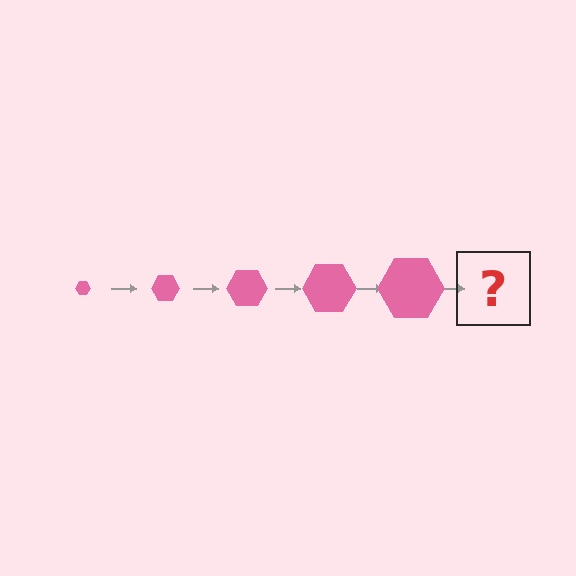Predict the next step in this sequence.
The next step is a pink hexagon, larger than the previous one.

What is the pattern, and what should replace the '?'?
The pattern is that the hexagon gets progressively larger each step. The '?' should be a pink hexagon, larger than the previous one.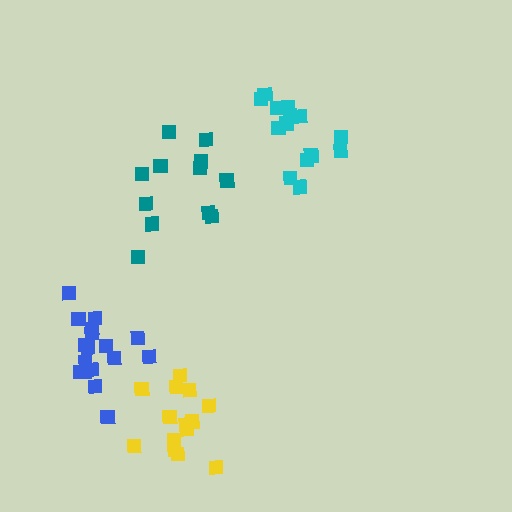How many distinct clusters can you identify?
There are 4 distinct clusters.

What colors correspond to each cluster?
The clusters are colored: yellow, cyan, blue, teal.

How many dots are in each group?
Group 1: 14 dots, Group 2: 14 dots, Group 3: 17 dots, Group 4: 12 dots (57 total).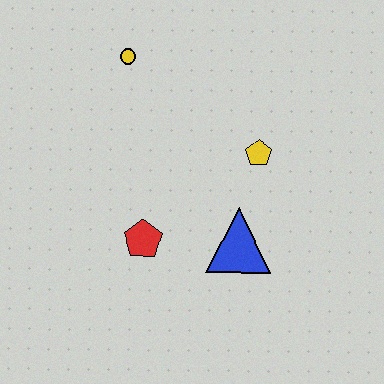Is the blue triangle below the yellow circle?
Yes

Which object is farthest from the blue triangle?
The yellow circle is farthest from the blue triangle.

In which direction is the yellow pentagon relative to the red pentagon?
The yellow pentagon is to the right of the red pentagon.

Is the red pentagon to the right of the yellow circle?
Yes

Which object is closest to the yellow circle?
The yellow pentagon is closest to the yellow circle.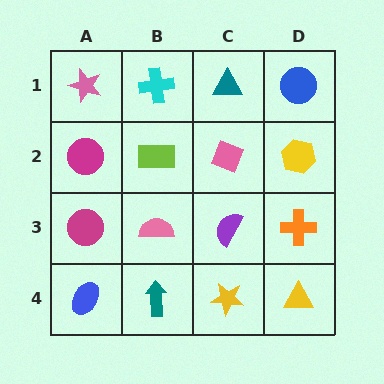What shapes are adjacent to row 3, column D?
A yellow hexagon (row 2, column D), a yellow triangle (row 4, column D), a purple semicircle (row 3, column C).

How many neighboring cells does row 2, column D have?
3.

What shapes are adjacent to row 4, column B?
A pink semicircle (row 3, column B), a blue ellipse (row 4, column A), a yellow star (row 4, column C).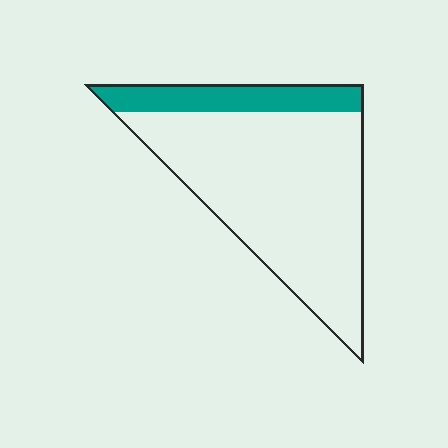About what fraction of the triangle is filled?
About one fifth (1/5).